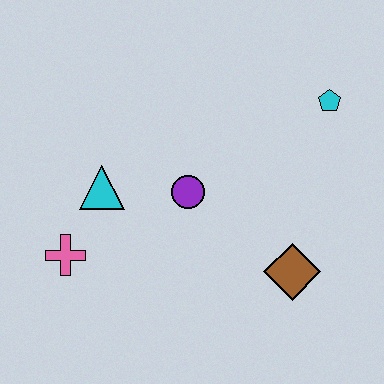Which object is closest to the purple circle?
The cyan triangle is closest to the purple circle.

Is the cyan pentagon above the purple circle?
Yes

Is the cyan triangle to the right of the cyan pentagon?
No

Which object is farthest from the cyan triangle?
The cyan pentagon is farthest from the cyan triangle.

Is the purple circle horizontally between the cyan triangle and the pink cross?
No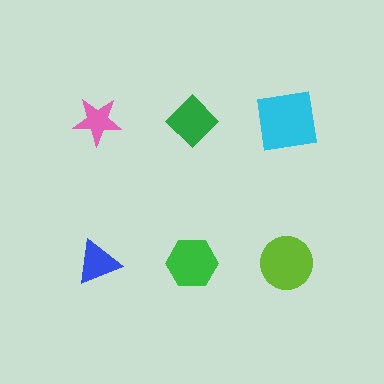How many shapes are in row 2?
3 shapes.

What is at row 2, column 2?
A green hexagon.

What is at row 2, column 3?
A lime circle.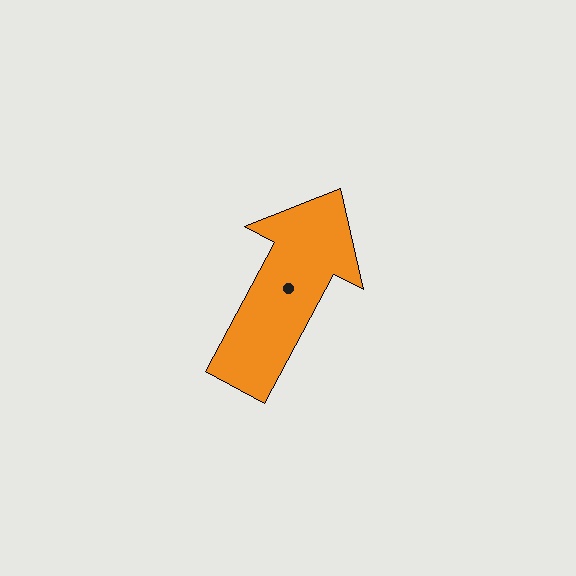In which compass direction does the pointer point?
Northeast.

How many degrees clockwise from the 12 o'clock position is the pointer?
Approximately 28 degrees.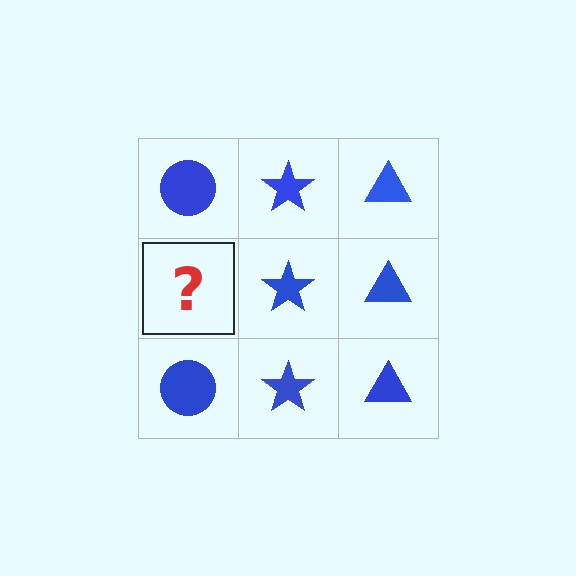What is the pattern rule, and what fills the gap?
The rule is that each column has a consistent shape. The gap should be filled with a blue circle.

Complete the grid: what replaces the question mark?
The question mark should be replaced with a blue circle.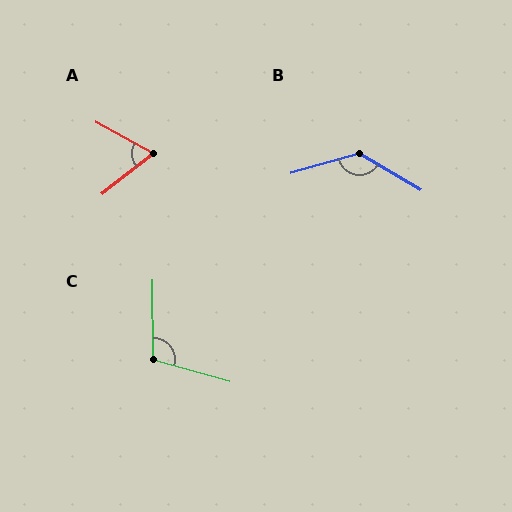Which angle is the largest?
B, at approximately 133 degrees.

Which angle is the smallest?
A, at approximately 67 degrees.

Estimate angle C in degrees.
Approximately 106 degrees.